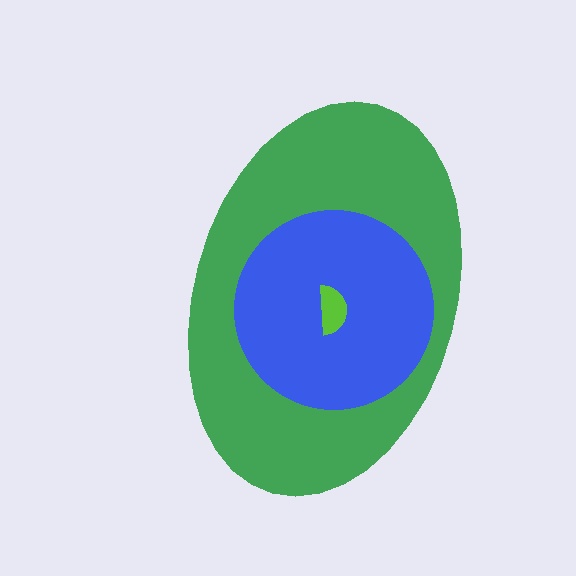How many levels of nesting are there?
3.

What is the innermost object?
The lime semicircle.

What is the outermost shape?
The green ellipse.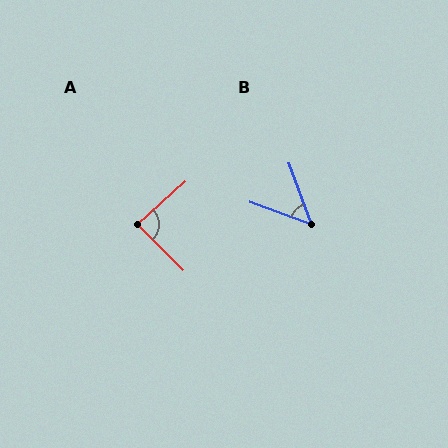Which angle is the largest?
A, at approximately 87 degrees.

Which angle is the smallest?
B, at approximately 49 degrees.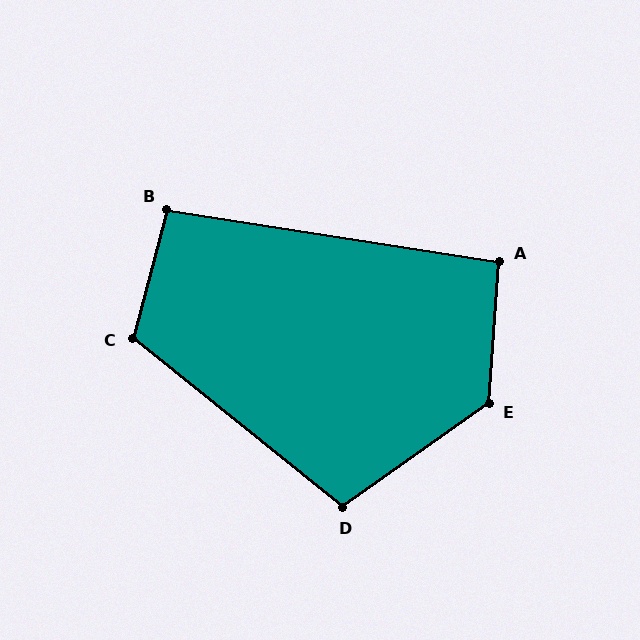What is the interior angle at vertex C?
Approximately 114 degrees (obtuse).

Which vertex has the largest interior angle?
E, at approximately 129 degrees.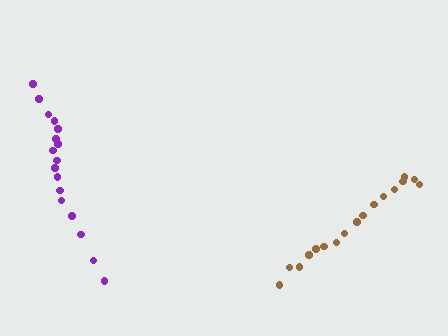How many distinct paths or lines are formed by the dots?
There are 2 distinct paths.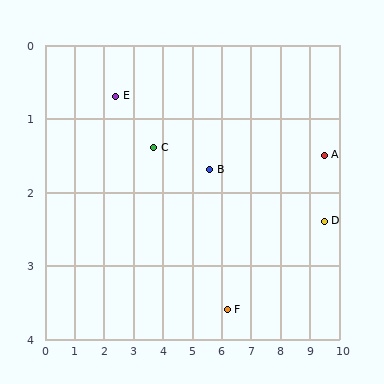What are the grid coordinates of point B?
Point B is at approximately (5.6, 1.7).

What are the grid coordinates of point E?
Point E is at approximately (2.4, 0.7).